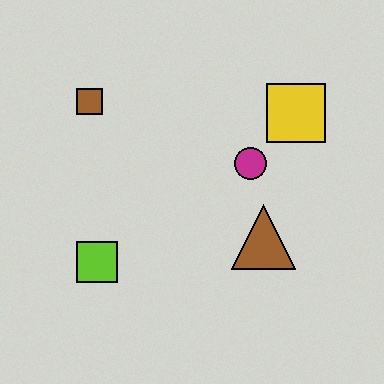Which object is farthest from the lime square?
The yellow square is farthest from the lime square.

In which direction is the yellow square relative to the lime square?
The yellow square is to the right of the lime square.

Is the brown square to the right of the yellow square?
No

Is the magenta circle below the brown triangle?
No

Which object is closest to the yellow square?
The magenta circle is closest to the yellow square.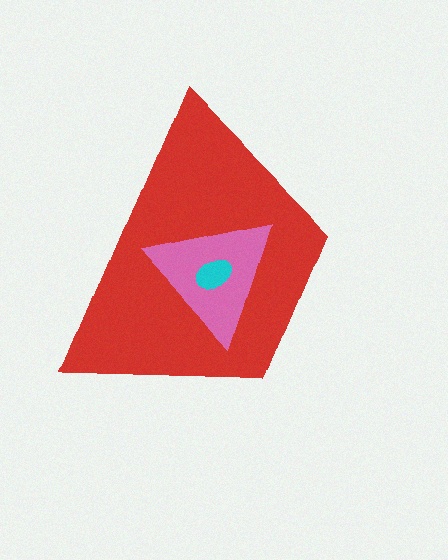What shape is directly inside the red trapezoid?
The pink triangle.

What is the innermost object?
The cyan ellipse.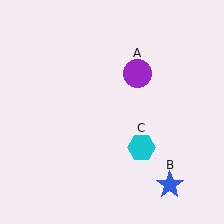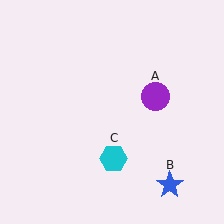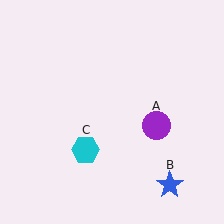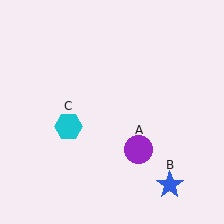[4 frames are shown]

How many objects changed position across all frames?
2 objects changed position: purple circle (object A), cyan hexagon (object C).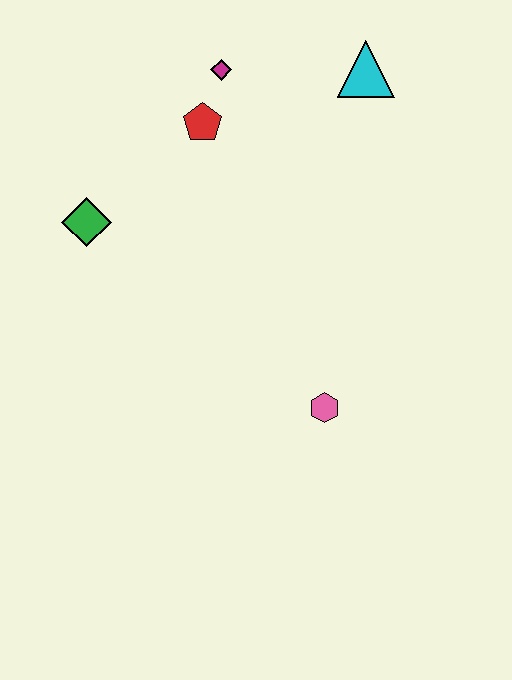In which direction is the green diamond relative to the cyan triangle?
The green diamond is to the left of the cyan triangle.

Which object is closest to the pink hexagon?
The green diamond is closest to the pink hexagon.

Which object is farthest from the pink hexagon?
The magenta diamond is farthest from the pink hexagon.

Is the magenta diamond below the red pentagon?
No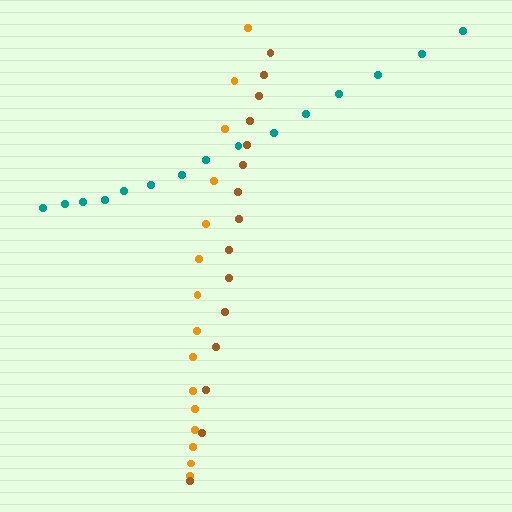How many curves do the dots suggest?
There are 3 distinct paths.